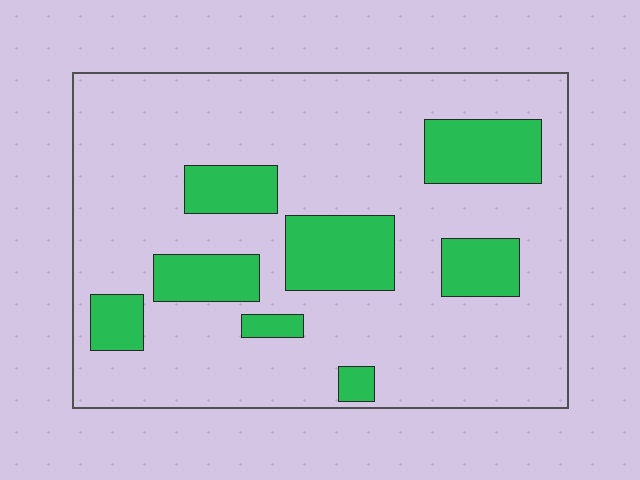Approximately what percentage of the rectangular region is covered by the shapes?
Approximately 20%.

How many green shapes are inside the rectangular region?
8.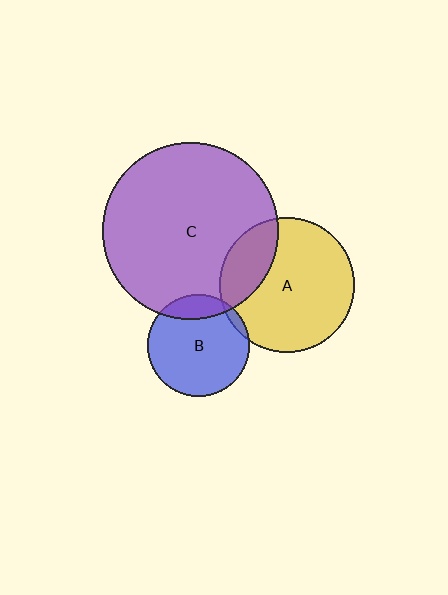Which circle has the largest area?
Circle C (purple).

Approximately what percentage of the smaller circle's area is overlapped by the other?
Approximately 15%.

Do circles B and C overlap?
Yes.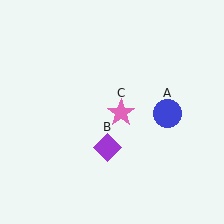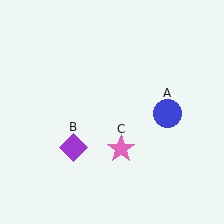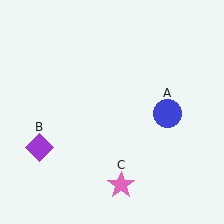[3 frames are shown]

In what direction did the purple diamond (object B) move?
The purple diamond (object B) moved left.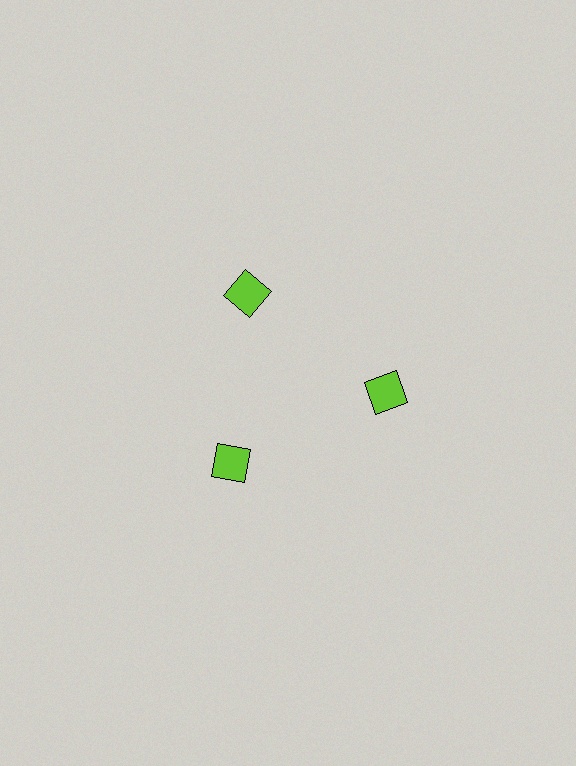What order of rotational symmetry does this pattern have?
This pattern has 3-fold rotational symmetry.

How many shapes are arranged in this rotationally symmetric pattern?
There are 3 shapes, arranged in 3 groups of 1.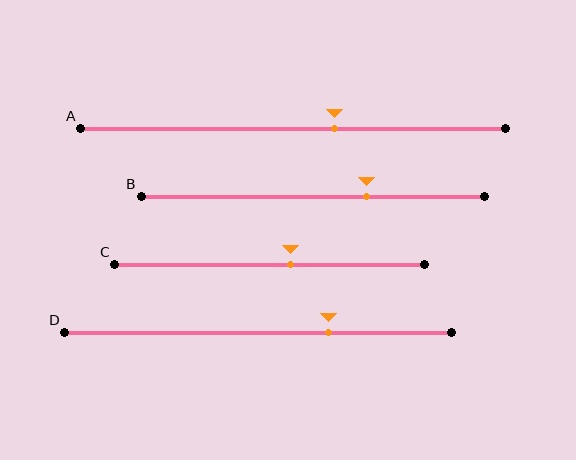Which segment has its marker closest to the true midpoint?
Segment C has its marker closest to the true midpoint.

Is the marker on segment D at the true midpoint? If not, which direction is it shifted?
No, the marker on segment D is shifted to the right by about 18% of the segment length.